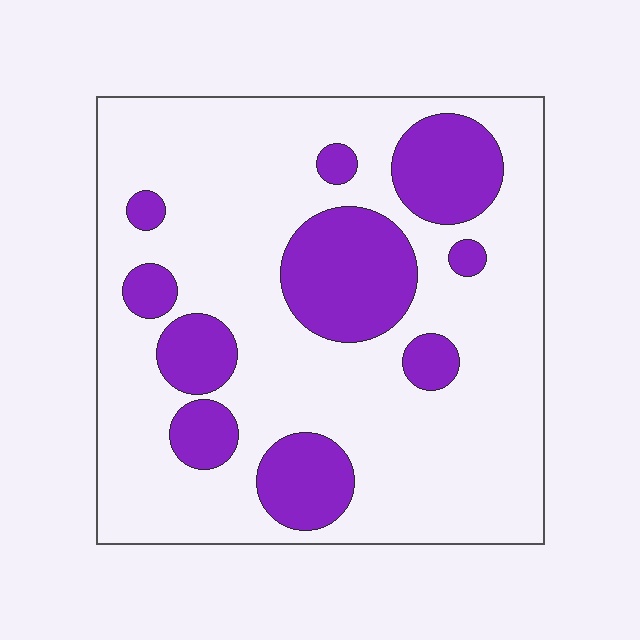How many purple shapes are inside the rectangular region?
10.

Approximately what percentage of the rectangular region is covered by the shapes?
Approximately 25%.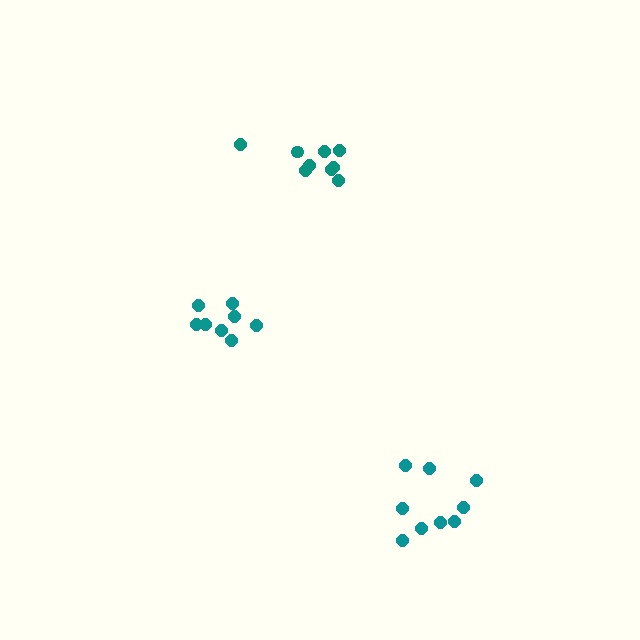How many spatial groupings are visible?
There are 3 spatial groupings.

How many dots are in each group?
Group 1: 9 dots, Group 2: 9 dots, Group 3: 8 dots (26 total).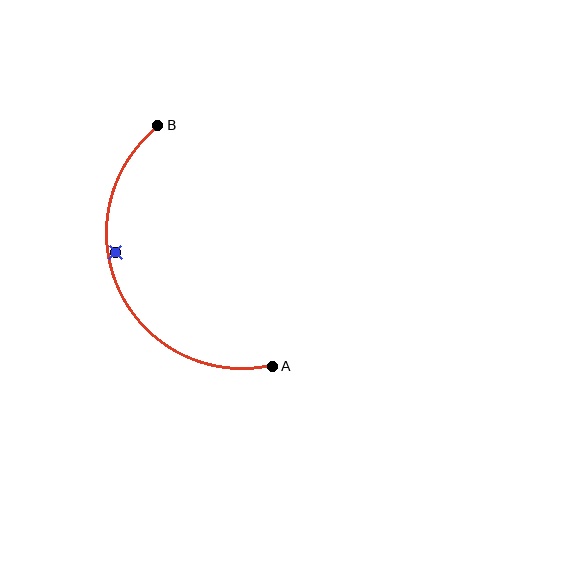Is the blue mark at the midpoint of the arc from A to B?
No — the blue mark does not lie on the arc at all. It sits slightly inside the curve.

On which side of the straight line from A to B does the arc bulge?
The arc bulges to the left of the straight line connecting A and B.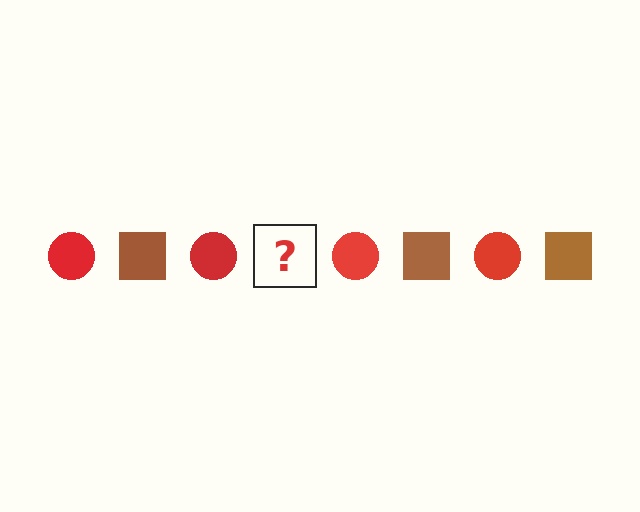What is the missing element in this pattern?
The missing element is a brown square.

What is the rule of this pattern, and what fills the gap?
The rule is that the pattern alternates between red circle and brown square. The gap should be filled with a brown square.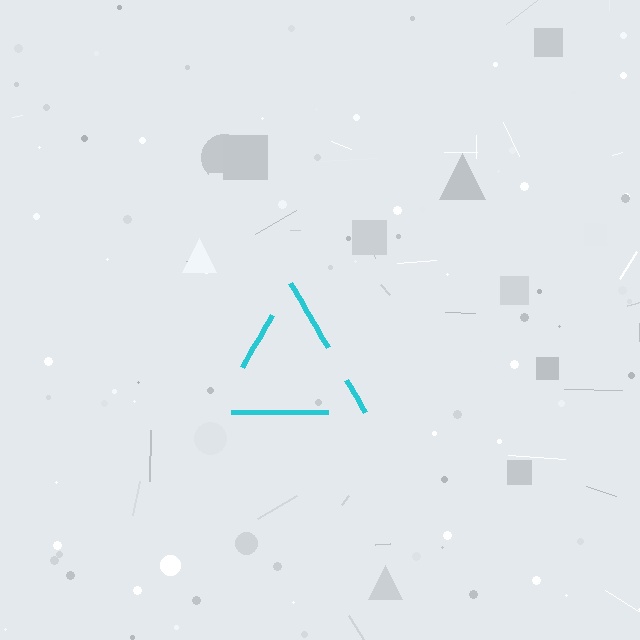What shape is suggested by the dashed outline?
The dashed outline suggests a triangle.